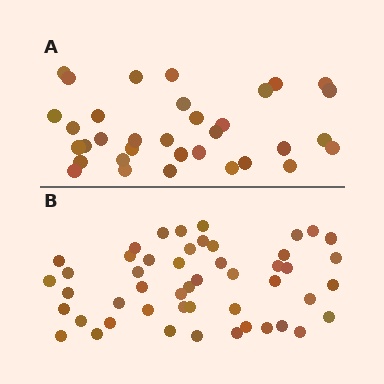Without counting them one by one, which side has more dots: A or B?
Region B (the bottom region) has more dots.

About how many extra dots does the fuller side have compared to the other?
Region B has approximately 15 more dots than region A.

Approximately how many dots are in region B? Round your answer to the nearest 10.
About 50 dots. (The exact count is 49, which rounds to 50.)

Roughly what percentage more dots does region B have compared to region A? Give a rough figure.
About 45% more.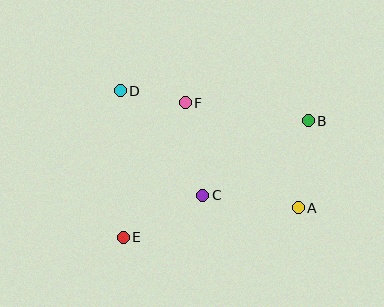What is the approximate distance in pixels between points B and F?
The distance between B and F is approximately 124 pixels.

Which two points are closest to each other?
Points D and F are closest to each other.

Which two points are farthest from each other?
Points B and E are farthest from each other.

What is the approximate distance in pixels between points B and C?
The distance between B and C is approximately 129 pixels.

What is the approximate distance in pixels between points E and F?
The distance between E and F is approximately 148 pixels.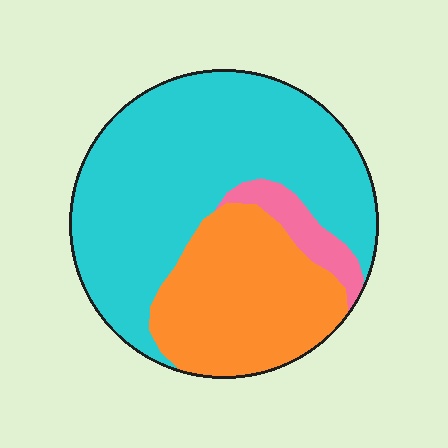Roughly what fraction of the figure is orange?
Orange takes up about one third (1/3) of the figure.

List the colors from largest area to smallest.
From largest to smallest: cyan, orange, pink.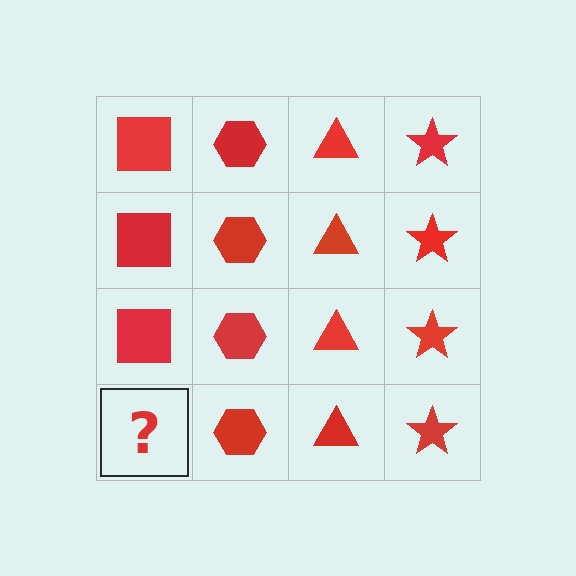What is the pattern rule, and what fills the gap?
The rule is that each column has a consistent shape. The gap should be filled with a red square.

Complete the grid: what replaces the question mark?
The question mark should be replaced with a red square.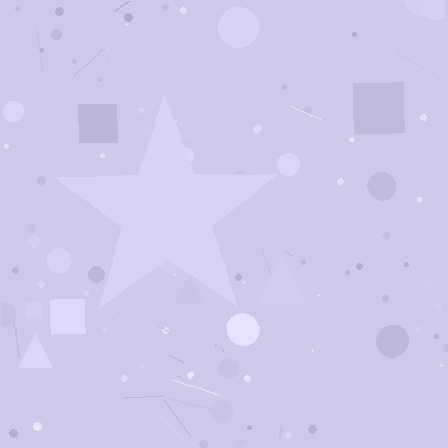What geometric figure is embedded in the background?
A star is embedded in the background.